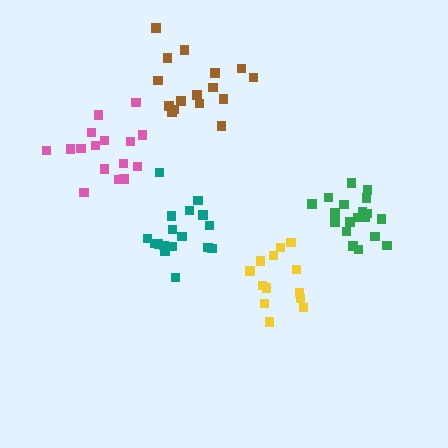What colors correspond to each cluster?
The clusters are colored: teal, brown, green, pink, yellow.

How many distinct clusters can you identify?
There are 5 distinct clusters.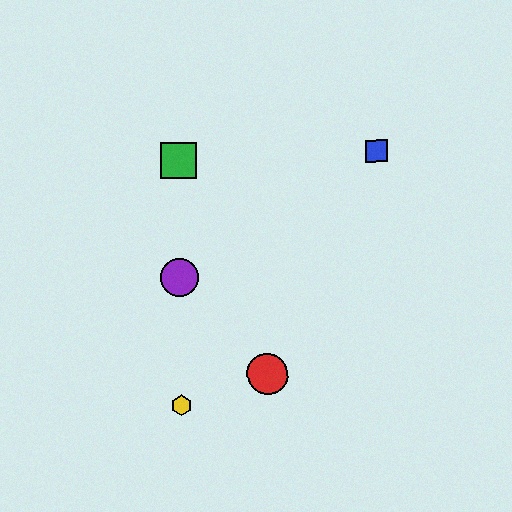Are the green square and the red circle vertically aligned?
No, the green square is at x≈179 and the red circle is at x≈267.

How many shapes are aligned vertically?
3 shapes (the green square, the yellow hexagon, the purple circle) are aligned vertically.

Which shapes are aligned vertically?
The green square, the yellow hexagon, the purple circle are aligned vertically.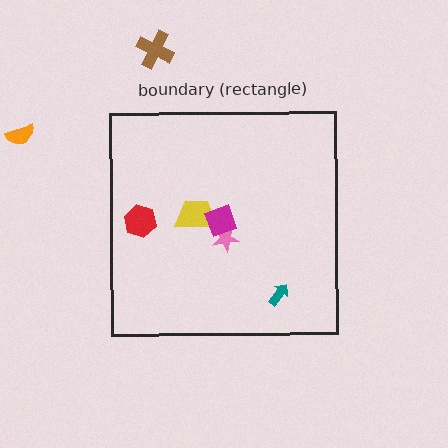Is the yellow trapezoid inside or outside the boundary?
Inside.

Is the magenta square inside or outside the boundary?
Inside.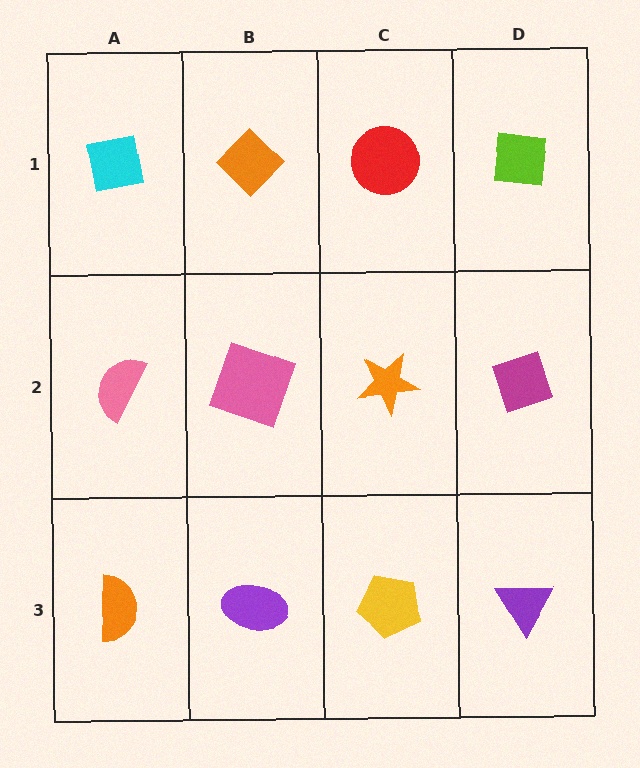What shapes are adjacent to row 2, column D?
A lime square (row 1, column D), a purple triangle (row 3, column D), an orange star (row 2, column C).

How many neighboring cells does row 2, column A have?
3.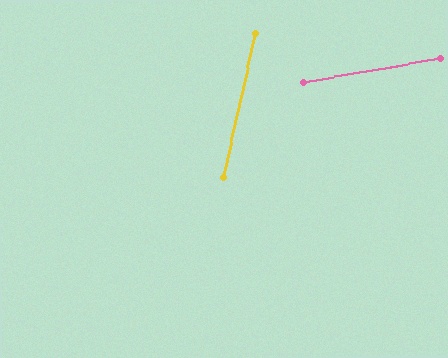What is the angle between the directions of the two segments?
Approximately 68 degrees.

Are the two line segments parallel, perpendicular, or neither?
Neither parallel nor perpendicular — they differ by about 68°.